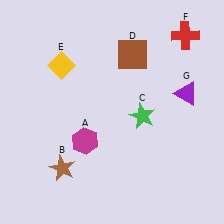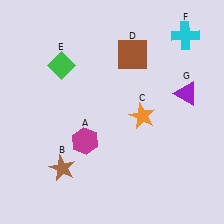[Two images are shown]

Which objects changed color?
C changed from green to orange. E changed from yellow to green. F changed from red to cyan.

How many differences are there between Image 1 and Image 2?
There are 3 differences between the two images.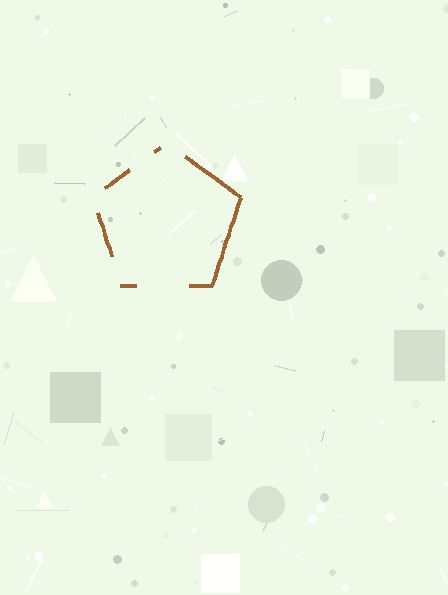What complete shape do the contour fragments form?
The contour fragments form a pentagon.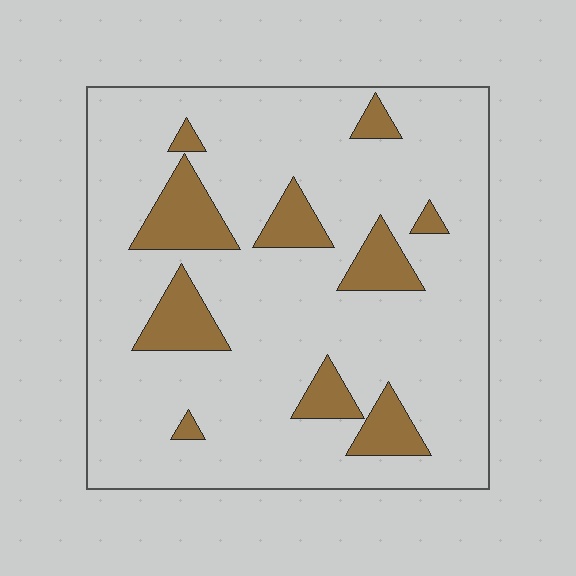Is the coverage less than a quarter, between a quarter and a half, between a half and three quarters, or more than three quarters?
Less than a quarter.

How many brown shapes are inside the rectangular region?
10.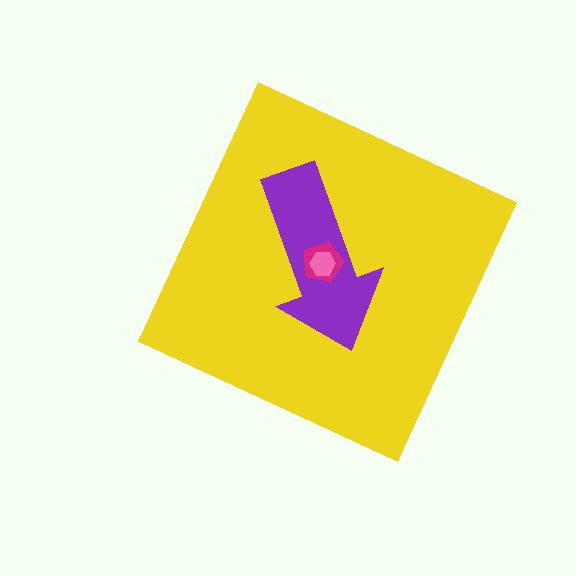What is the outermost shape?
The yellow diamond.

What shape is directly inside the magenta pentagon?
The pink hexagon.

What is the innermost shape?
The pink hexagon.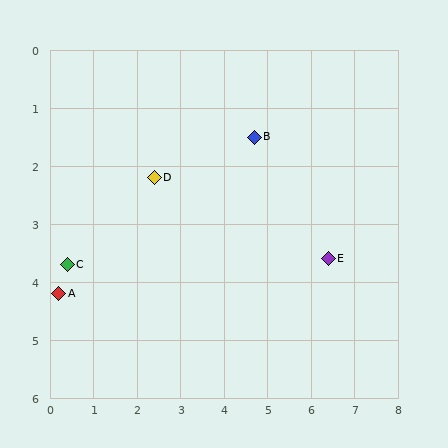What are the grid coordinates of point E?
Point E is at approximately (6.4, 3.6).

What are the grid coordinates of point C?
Point C is at approximately (0.4, 3.7).